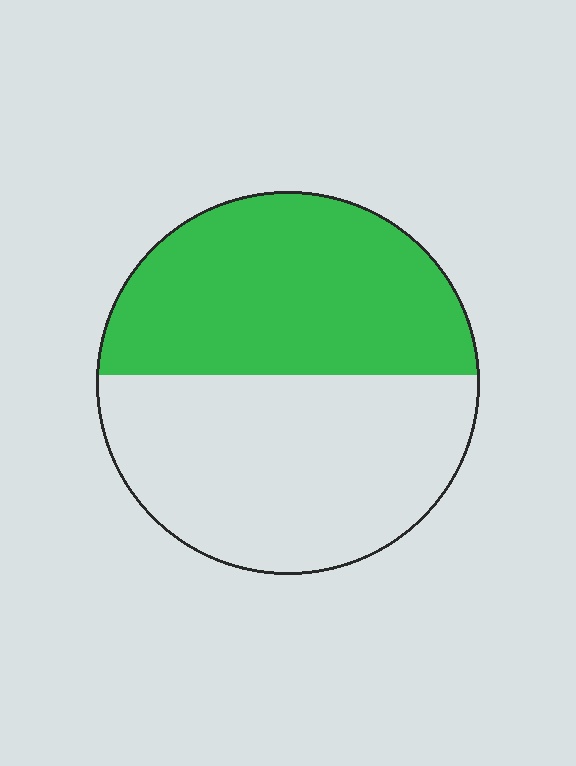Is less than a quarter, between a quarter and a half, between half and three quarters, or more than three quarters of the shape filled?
Between a quarter and a half.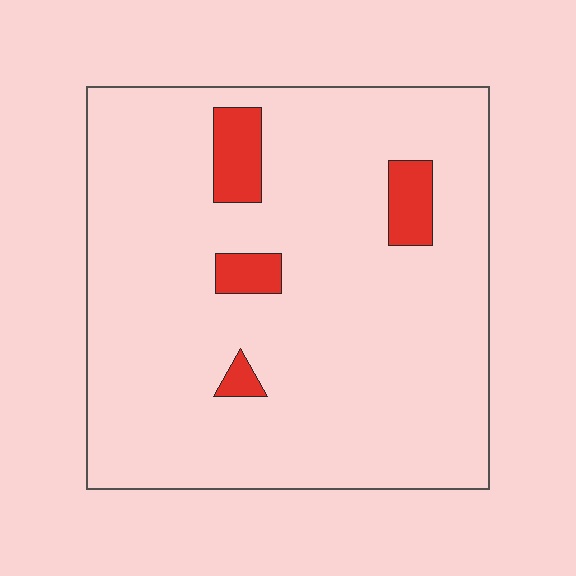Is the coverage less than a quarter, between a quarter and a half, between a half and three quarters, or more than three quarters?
Less than a quarter.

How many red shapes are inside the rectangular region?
4.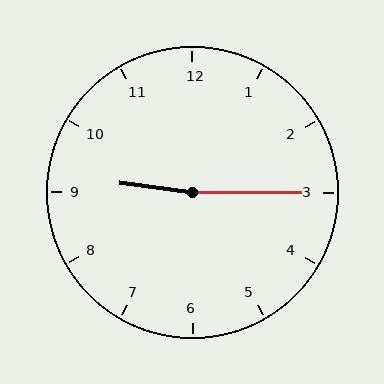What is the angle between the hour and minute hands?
Approximately 172 degrees.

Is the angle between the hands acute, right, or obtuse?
It is obtuse.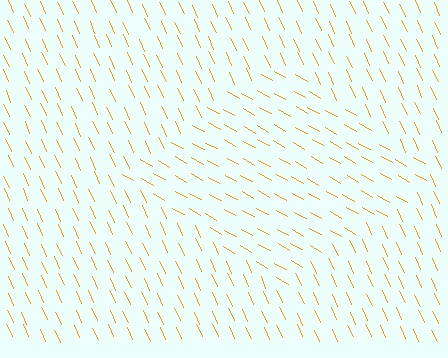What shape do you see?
I see a diamond.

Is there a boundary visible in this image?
Yes, there is a texture boundary formed by a change in line orientation.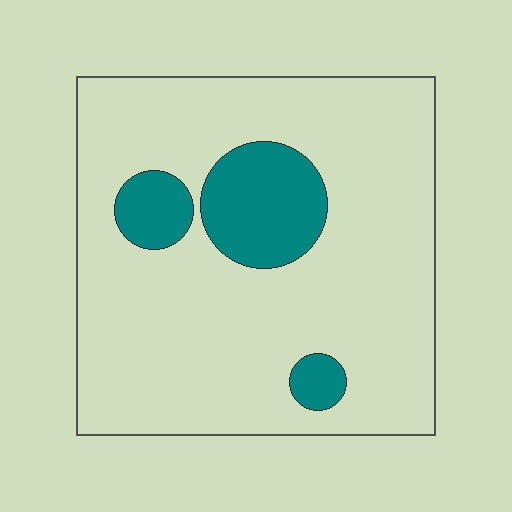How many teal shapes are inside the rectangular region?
3.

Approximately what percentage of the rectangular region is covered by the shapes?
Approximately 15%.